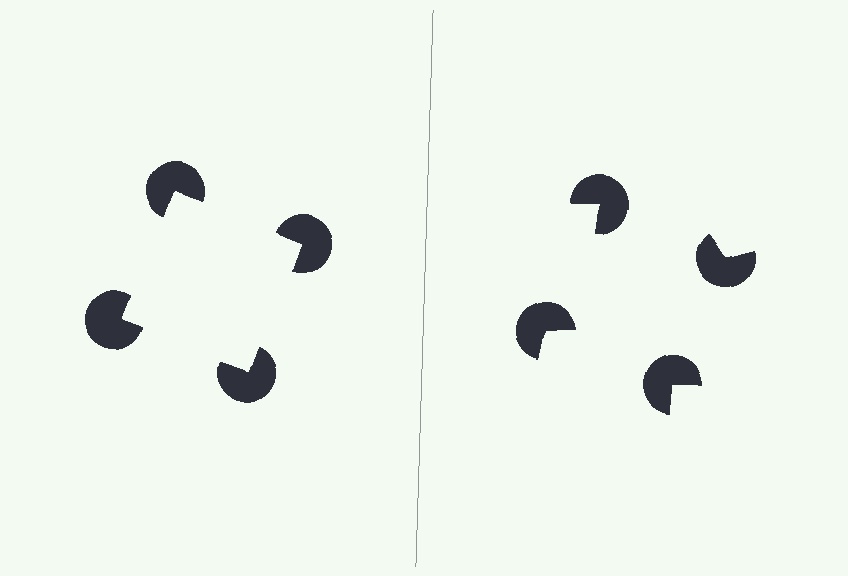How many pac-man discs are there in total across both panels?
8 — 4 on each side.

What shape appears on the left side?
An illusory square.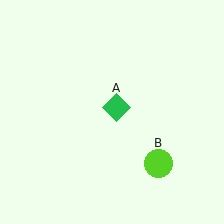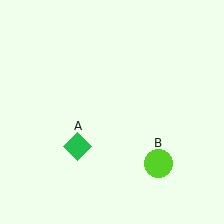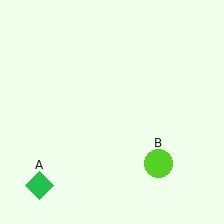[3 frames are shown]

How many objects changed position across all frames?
1 object changed position: green diamond (object A).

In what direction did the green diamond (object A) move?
The green diamond (object A) moved down and to the left.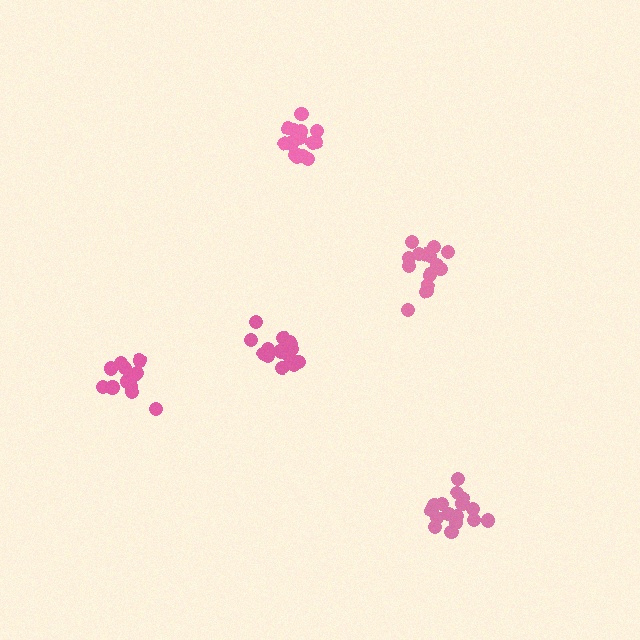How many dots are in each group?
Group 1: 12 dots, Group 2: 14 dots, Group 3: 16 dots, Group 4: 17 dots, Group 5: 17 dots (76 total).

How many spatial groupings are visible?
There are 5 spatial groupings.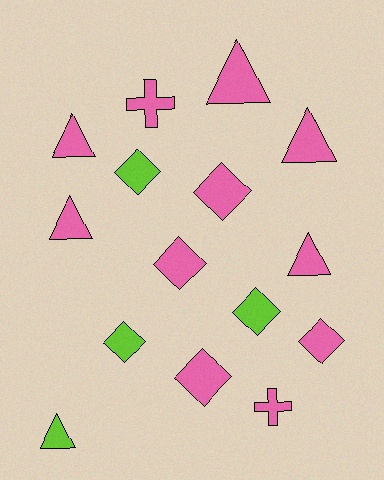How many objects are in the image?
There are 15 objects.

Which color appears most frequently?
Pink, with 11 objects.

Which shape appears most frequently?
Diamond, with 7 objects.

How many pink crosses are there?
There are 2 pink crosses.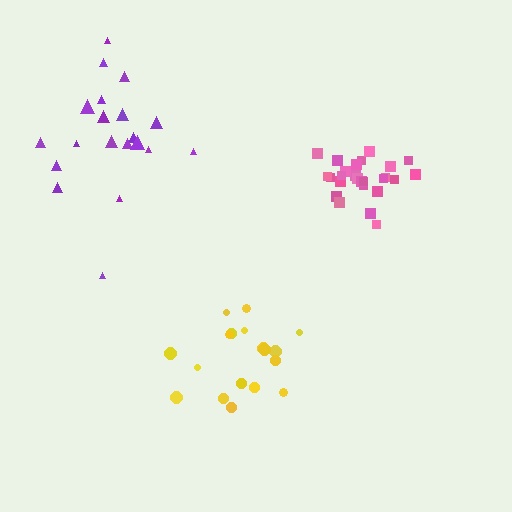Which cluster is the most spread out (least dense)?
Yellow.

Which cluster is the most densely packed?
Pink.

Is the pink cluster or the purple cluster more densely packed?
Pink.